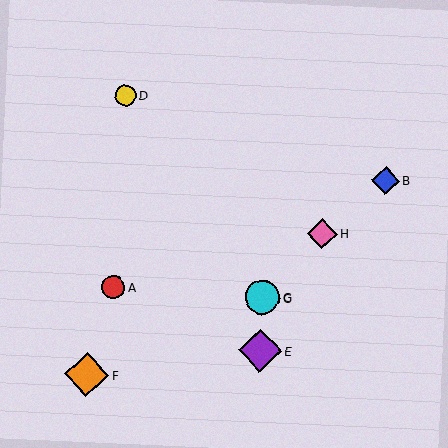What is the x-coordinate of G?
Object G is at x≈263.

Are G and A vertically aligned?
No, G is at x≈263 and A is at x≈113.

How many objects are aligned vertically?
3 objects (C, E, G) are aligned vertically.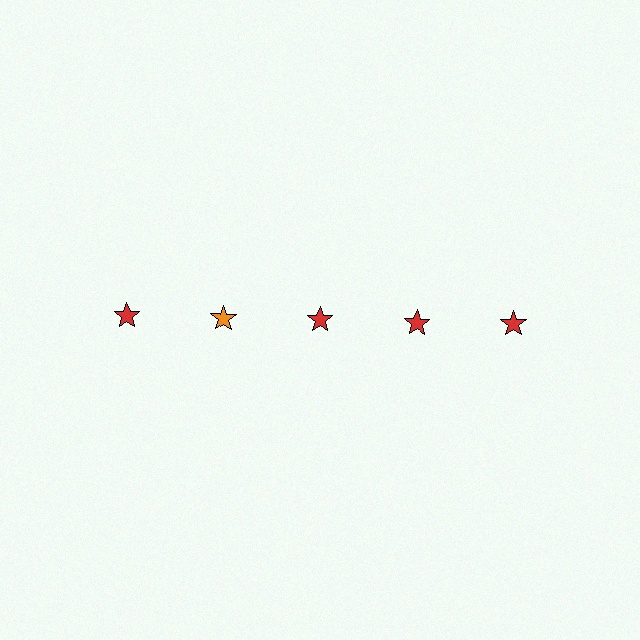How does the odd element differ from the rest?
It has a different color: orange instead of red.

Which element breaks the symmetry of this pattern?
The orange star in the top row, second from left column breaks the symmetry. All other shapes are red stars.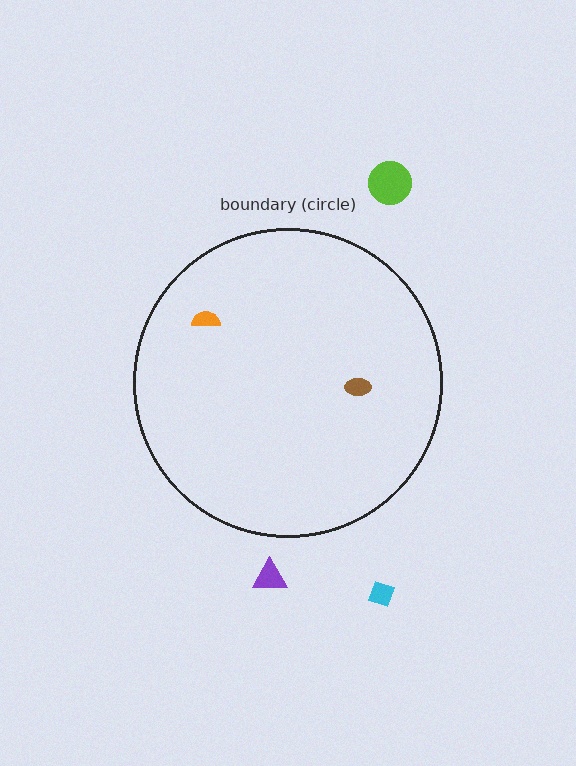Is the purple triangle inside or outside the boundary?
Outside.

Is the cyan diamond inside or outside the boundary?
Outside.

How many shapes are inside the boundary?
2 inside, 3 outside.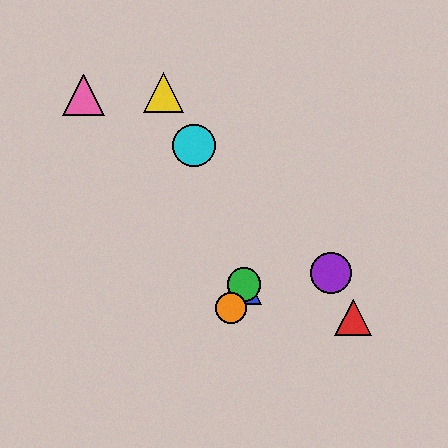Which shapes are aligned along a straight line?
The blue triangle, the green circle, the orange circle are aligned along a straight line.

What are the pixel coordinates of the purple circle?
The purple circle is at (331, 273).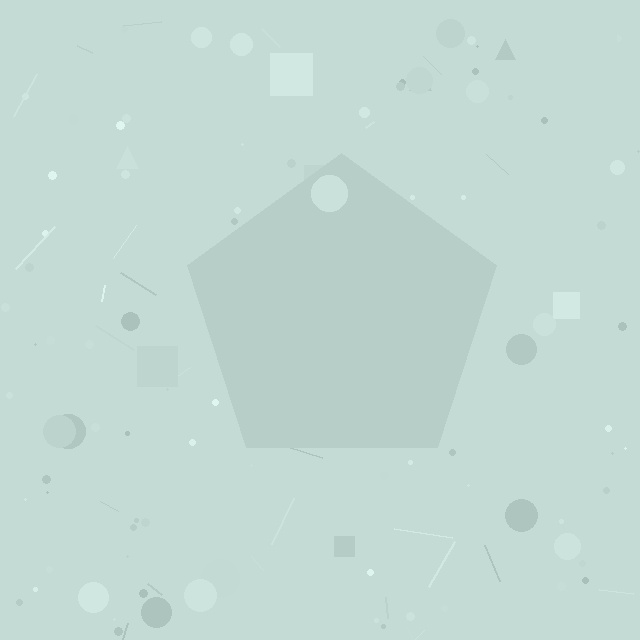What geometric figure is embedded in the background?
A pentagon is embedded in the background.